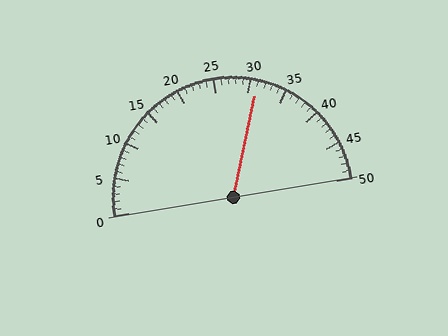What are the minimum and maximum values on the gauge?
The gauge ranges from 0 to 50.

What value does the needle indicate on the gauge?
The needle indicates approximately 31.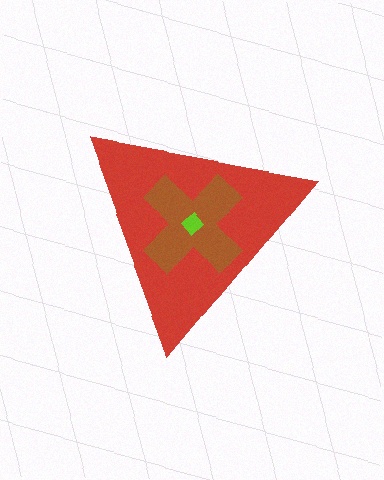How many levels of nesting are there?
3.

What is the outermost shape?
The red triangle.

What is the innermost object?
The lime diamond.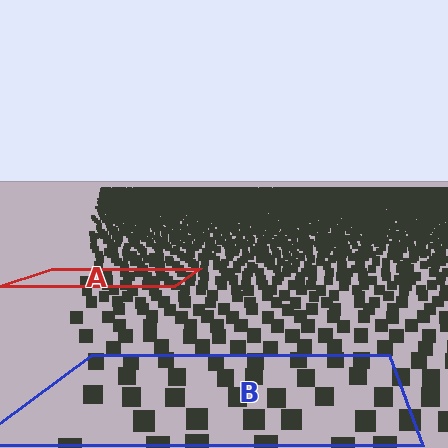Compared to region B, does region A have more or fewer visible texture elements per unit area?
Region A has more texture elements per unit area — they are packed more densely because it is farther away.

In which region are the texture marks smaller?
The texture marks are smaller in region A, because it is farther away.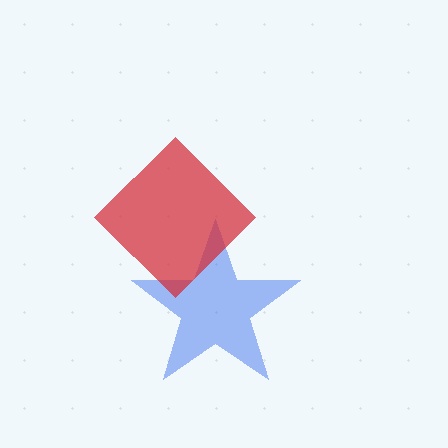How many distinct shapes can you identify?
There are 2 distinct shapes: a blue star, a red diamond.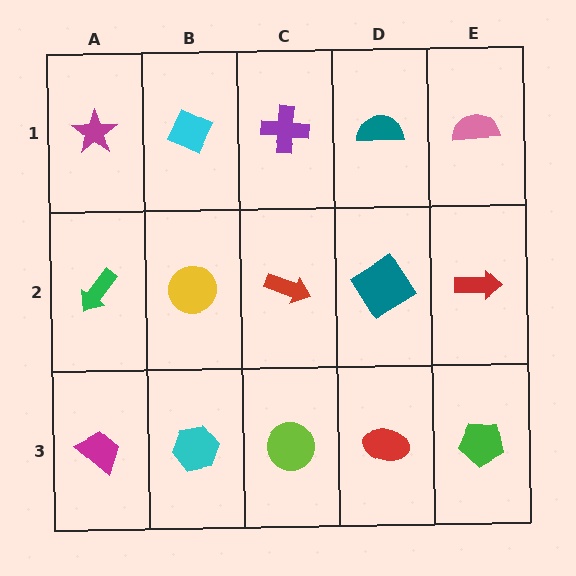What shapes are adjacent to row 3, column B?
A yellow circle (row 2, column B), a magenta trapezoid (row 3, column A), a lime circle (row 3, column C).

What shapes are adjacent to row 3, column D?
A teal diamond (row 2, column D), a lime circle (row 3, column C), a green pentagon (row 3, column E).